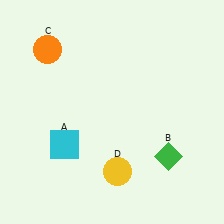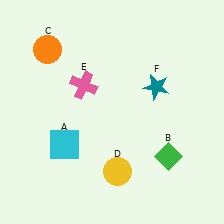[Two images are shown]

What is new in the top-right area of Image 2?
A teal star (F) was added in the top-right area of Image 2.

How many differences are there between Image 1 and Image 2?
There are 2 differences between the two images.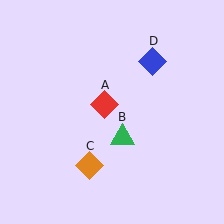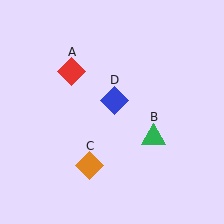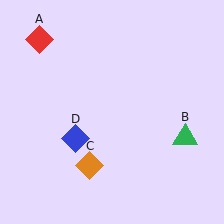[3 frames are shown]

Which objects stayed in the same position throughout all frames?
Orange diamond (object C) remained stationary.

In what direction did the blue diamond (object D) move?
The blue diamond (object D) moved down and to the left.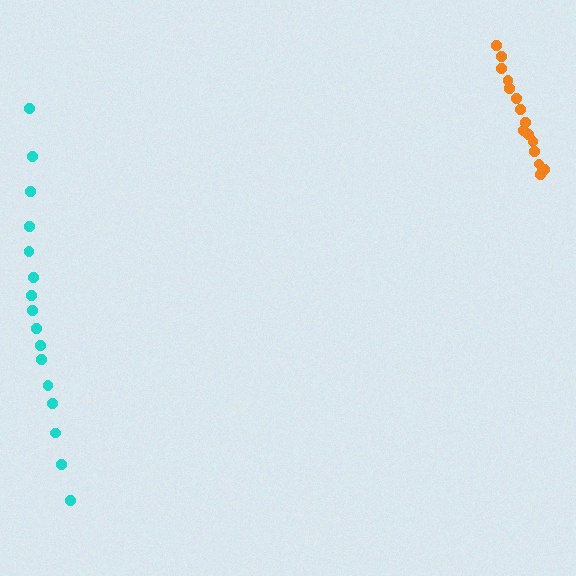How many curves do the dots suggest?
There are 2 distinct paths.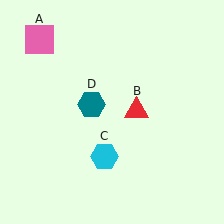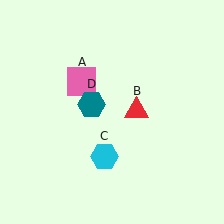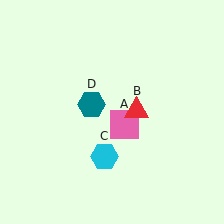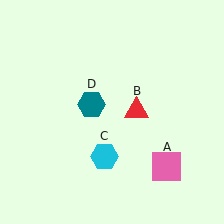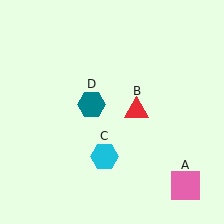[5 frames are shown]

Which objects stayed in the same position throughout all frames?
Red triangle (object B) and cyan hexagon (object C) and teal hexagon (object D) remained stationary.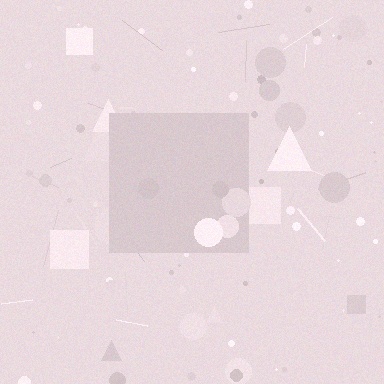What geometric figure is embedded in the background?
A square is embedded in the background.